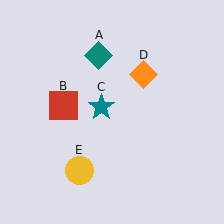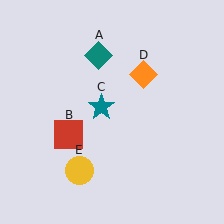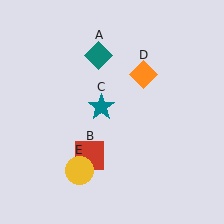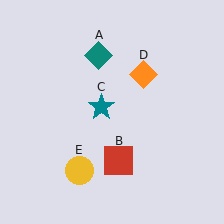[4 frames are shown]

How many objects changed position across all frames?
1 object changed position: red square (object B).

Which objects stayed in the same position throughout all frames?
Teal diamond (object A) and teal star (object C) and orange diamond (object D) and yellow circle (object E) remained stationary.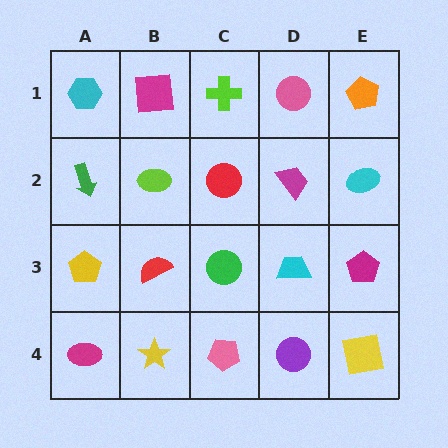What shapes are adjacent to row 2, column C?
A lime cross (row 1, column C), a green circle (row 3, column C), a lime ellipse (row 2, column B), a magenta trapezoid (row 2, column D).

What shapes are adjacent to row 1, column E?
A cyan ellipse (row 2, column E), a pink circle (row 1, column D).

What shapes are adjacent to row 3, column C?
A red circle (row 2, column C), a pink pentagon (row 4, column C), a red semicircle (row 3, column B), a cyan trapezoid (row 3, column D).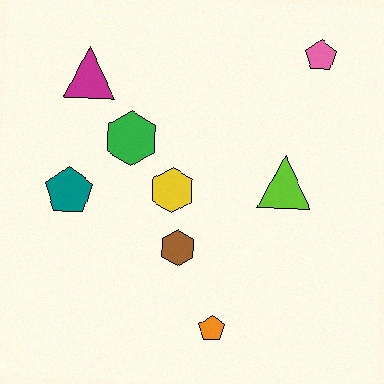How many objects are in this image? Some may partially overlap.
There are 8 objects.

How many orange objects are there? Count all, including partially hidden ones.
There is 1 orange object.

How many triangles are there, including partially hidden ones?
There are 2 triangles.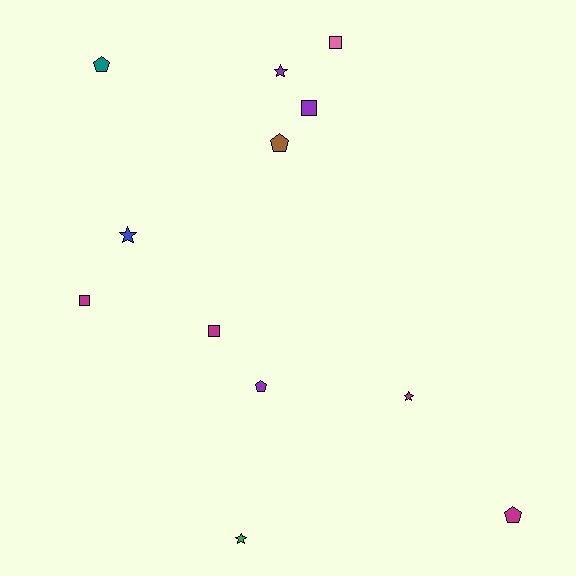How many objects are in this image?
There are 12 objects.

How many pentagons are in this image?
There are 4 pentagons.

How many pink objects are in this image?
There is 1 pink object.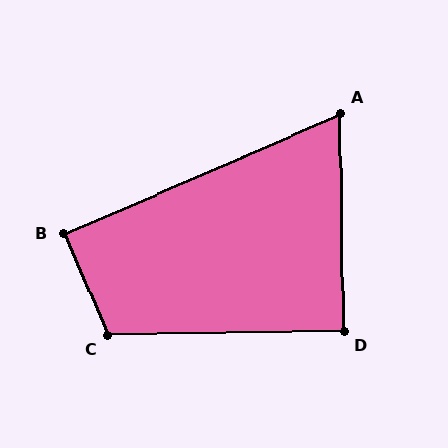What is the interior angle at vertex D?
Approximately 90 degrees (approximately right).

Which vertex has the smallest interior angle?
A, at approximately 67 degrees.